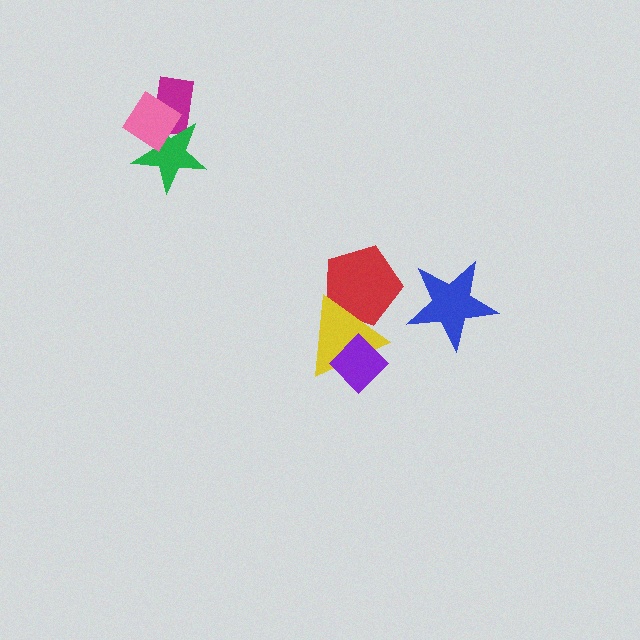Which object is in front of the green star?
The pink diamond is in front of the green star.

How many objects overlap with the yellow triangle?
2 objects overlap with the yellow triangle.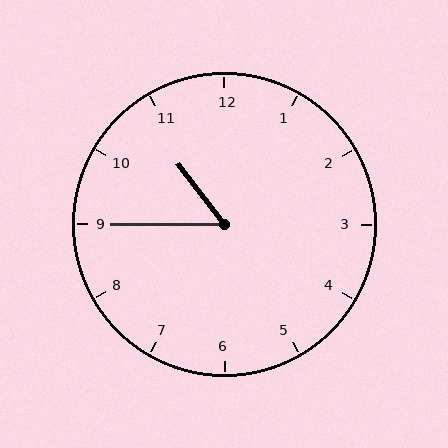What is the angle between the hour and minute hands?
Approximately 52 degrees.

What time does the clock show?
10:45.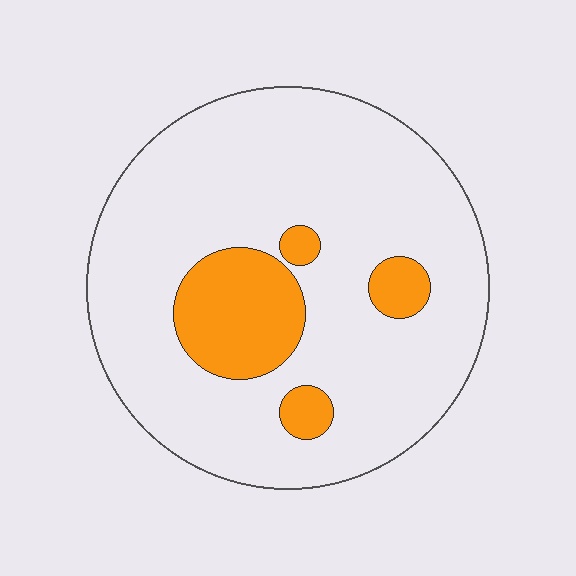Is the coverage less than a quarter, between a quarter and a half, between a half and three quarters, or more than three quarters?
Less than a quarter.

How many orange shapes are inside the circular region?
4.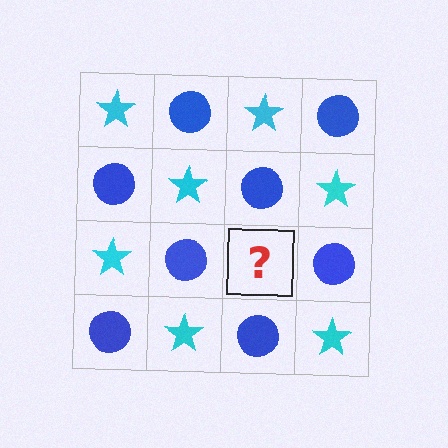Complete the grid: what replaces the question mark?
The question mark should be replaced with a cyan star.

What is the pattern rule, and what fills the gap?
The rule is that it alternates cyan star and blue circle in a checkerboard pattern. The gap should be filled with a cyan star.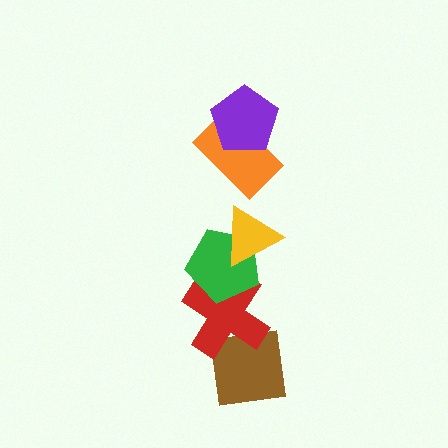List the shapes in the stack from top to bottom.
From top to bottom: the purple pentagon, the orange rectangle, the yellow triangle, the green pentagon, the red cross, the brown square.